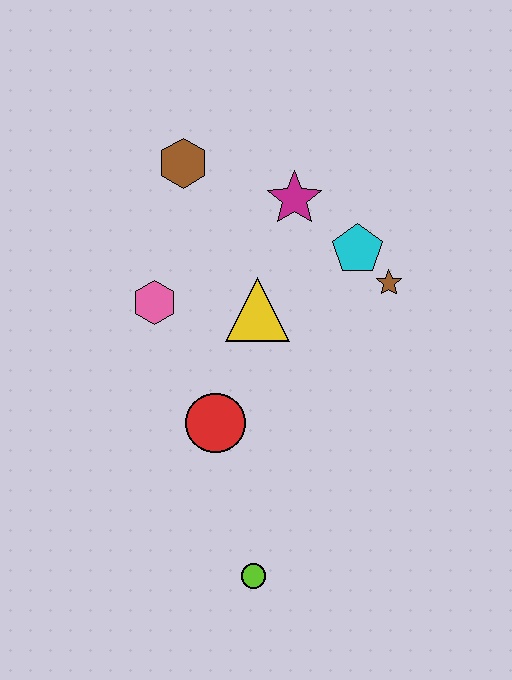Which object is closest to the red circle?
The yellow triangle is closest to the red circle.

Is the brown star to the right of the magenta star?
Yes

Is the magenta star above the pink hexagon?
Yes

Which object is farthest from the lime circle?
The brown hexagon is farthest from the lime circle.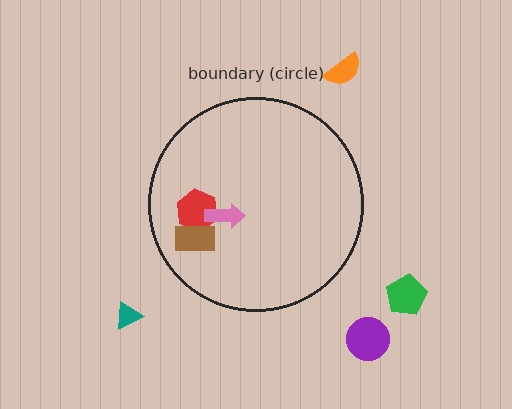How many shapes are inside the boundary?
3 inside, 4 outside.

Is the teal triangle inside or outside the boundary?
Outside.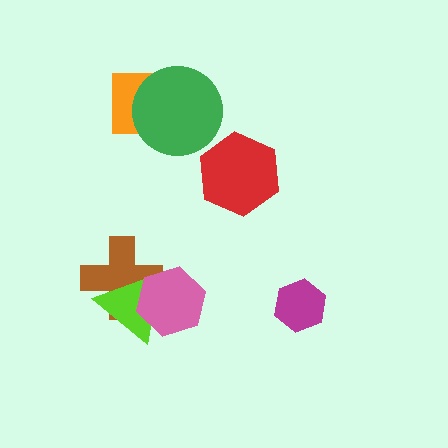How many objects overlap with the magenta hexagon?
0 objects overlap with the magenta hexagon.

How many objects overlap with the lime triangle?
2 objects overlap with the lime triangle.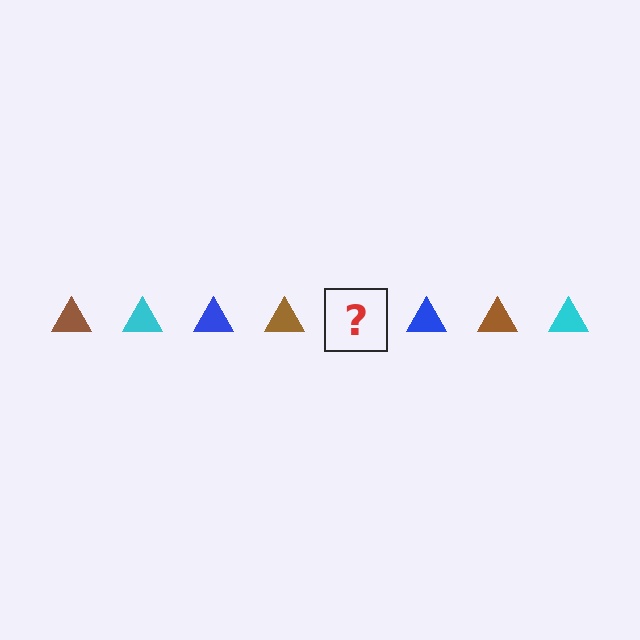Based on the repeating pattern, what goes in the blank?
The blank should be a cyan triangle.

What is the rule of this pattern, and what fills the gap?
The rule is that the pattern cycles through brown, cyan, blue triangles. The gap should be filled with a cyan triangle.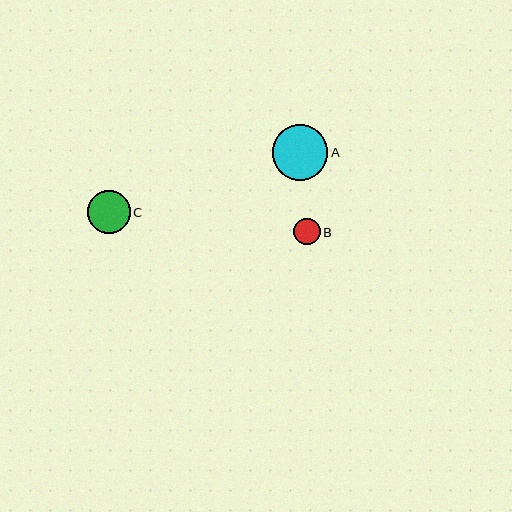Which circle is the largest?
Circle A is the largest with a size of approximately 56 pixels.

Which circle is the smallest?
Circle B is the smallest with a size of approximately 27 pixels.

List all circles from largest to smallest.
From largest to smallest: A, C, B.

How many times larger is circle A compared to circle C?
Circle A is approximately 1.3 times the size of circle C.